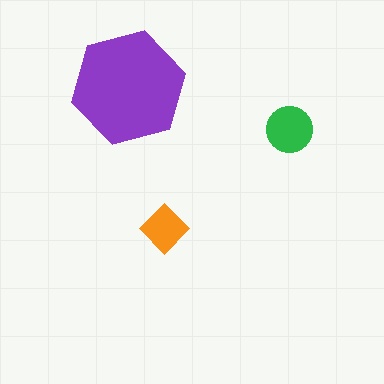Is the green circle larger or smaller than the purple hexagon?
Smaller.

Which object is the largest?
The purple hexagon.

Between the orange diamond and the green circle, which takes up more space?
The green circle.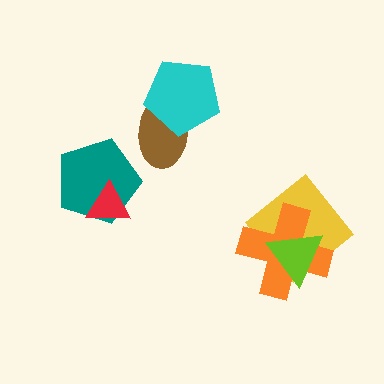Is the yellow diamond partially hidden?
Yes, it is partially covered by another shape.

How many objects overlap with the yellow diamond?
2 objects overlap with the yellow diamond.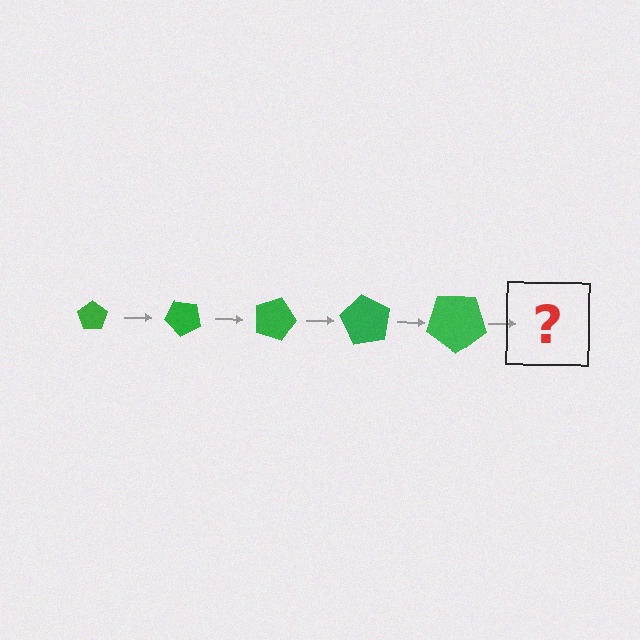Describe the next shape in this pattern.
It should be a pentagon, larger than the previous one and rotated 225 degrees from the start.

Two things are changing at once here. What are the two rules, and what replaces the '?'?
The two rules are that the pentagon grows larger each step and it rotates 45 degrees each step. The '?' should be a pentagon, larger than the previous one and rotated 225 degrees from the start.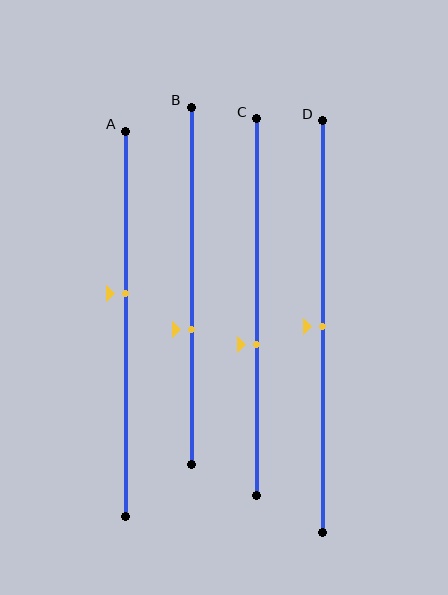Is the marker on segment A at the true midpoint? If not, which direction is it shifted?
No, the marker on segment A is shifted upward by about 8% of the segment length.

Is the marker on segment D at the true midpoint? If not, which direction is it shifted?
Yes, the marker on segment D is at the true midpoint.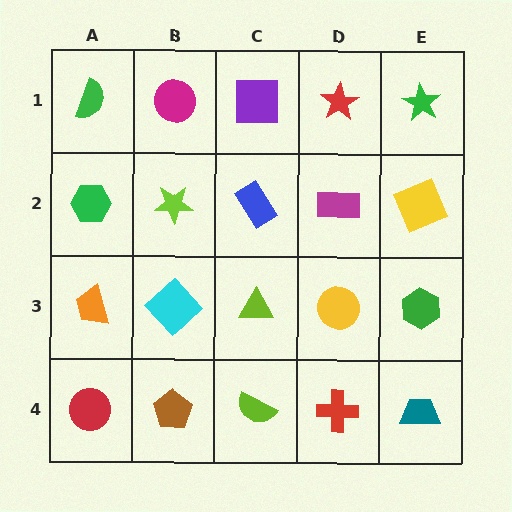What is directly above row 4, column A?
An orange trapezoid.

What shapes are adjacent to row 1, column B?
A lime star (row 2, column B), a green semicircle (row 1, column A), a purple square (row 1, column C).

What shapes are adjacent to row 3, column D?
A magenta rectangle (row 2, column D), a red cross (row 4, column D), a lime triangle (row 3, column C), a green hexagon (row 3, column E).